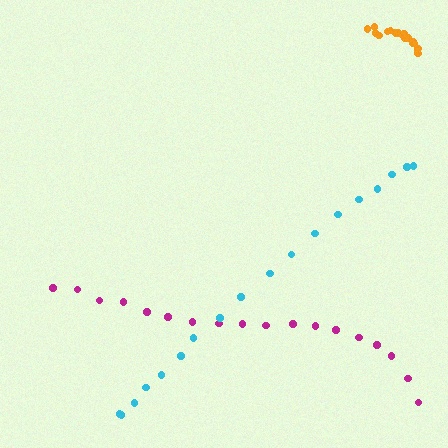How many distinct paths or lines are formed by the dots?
There are 3 distinct paths.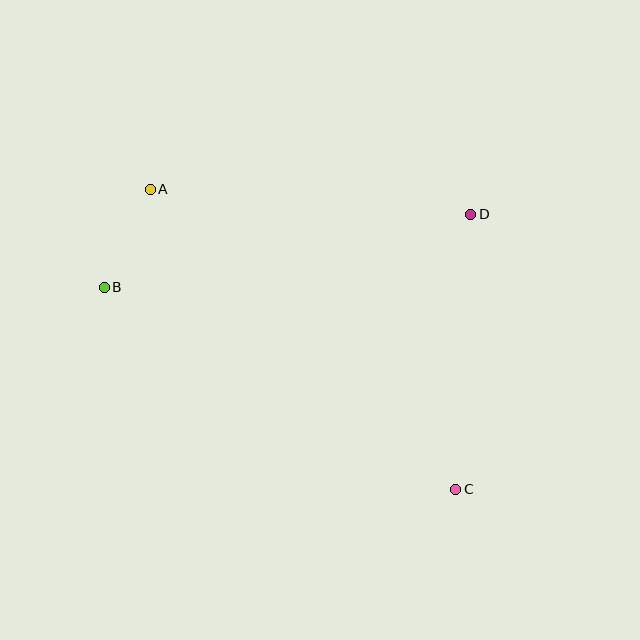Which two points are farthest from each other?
Points A and C are farthest from each other.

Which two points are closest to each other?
Points A and B are closest to each other.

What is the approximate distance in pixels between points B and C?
The distance between B and C is approximately 405 pixels.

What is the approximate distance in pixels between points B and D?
The distance between B and D is approximately 374 pixels.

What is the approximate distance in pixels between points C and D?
The distance between C and D is approximately 276 pixels.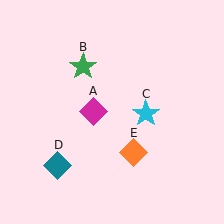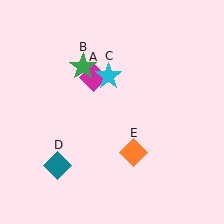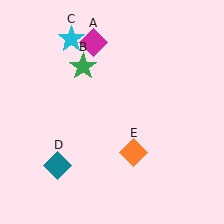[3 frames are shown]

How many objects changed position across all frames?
2 objects changed position: magenta diamond (object A), cyan star (object C).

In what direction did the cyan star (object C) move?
The cyan star (object C) moved up and to the left.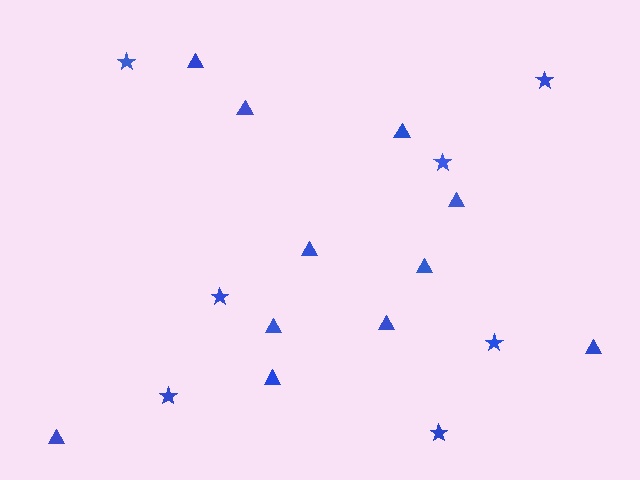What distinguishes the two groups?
There are 2 groups: one group of stars (7) and one group of triangles (11).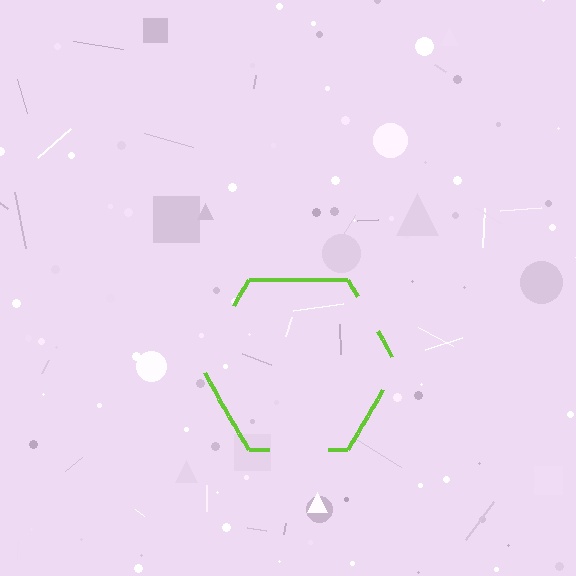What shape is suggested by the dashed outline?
The dashed outline suggests a hexagon.